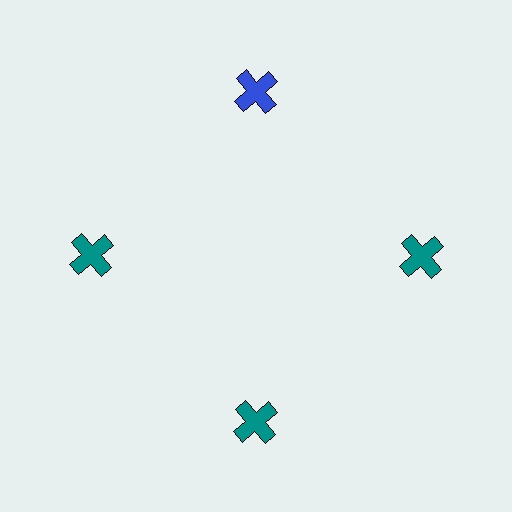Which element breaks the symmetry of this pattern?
The blue cross at roughly the 12 o'clock position breaks the symmetry. All other shapes are teal crosses.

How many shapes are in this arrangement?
There are 4 shapes arranged in a ring pattern.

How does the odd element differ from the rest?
It has a different color: blue instead of teal.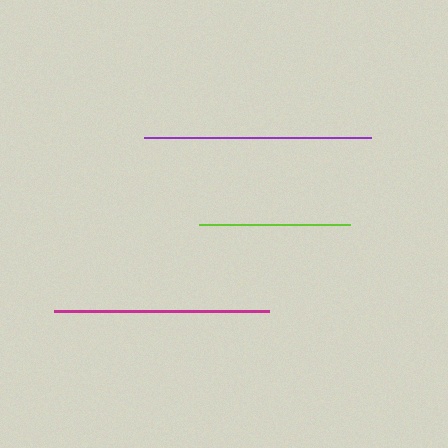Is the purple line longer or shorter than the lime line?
The purple line is longer than the lime line.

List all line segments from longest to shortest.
From longest to shortest: purple, magenta, lime.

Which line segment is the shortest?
The lime line is the shortest at approximately 151 pixels.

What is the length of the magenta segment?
The magenta segment is approximately 216 pixels long.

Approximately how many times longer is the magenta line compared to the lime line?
The magenta line is approximately 1.4 times the length of the lime line.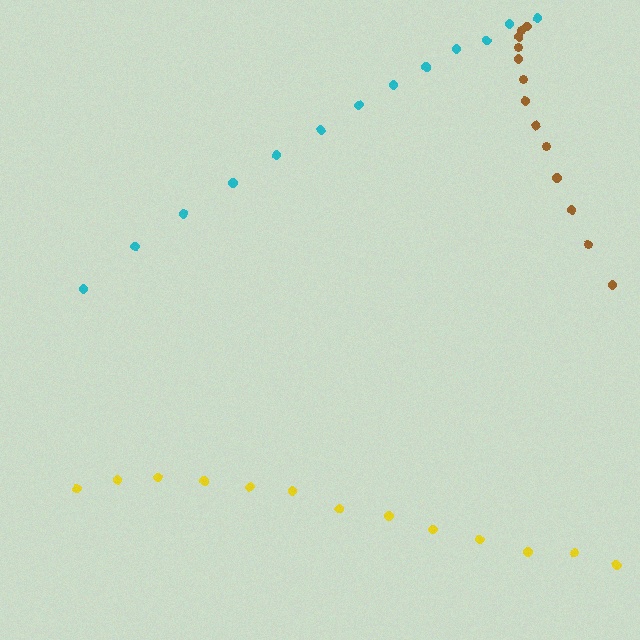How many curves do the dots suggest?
There are 3 distinct paths.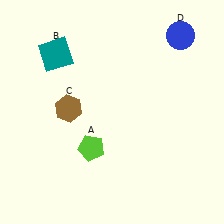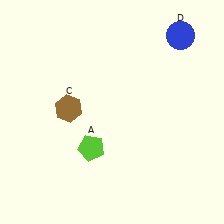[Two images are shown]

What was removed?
The teal square (B) was removed in Image 2.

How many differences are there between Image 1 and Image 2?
There is 1 difference between the two images.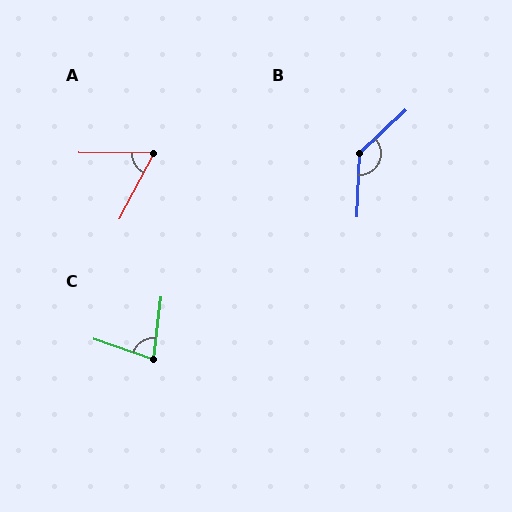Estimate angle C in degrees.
Approximately 77 degrees.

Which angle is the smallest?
A, at approximately 63 degrees.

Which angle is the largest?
B, at approximately 136 degrees.